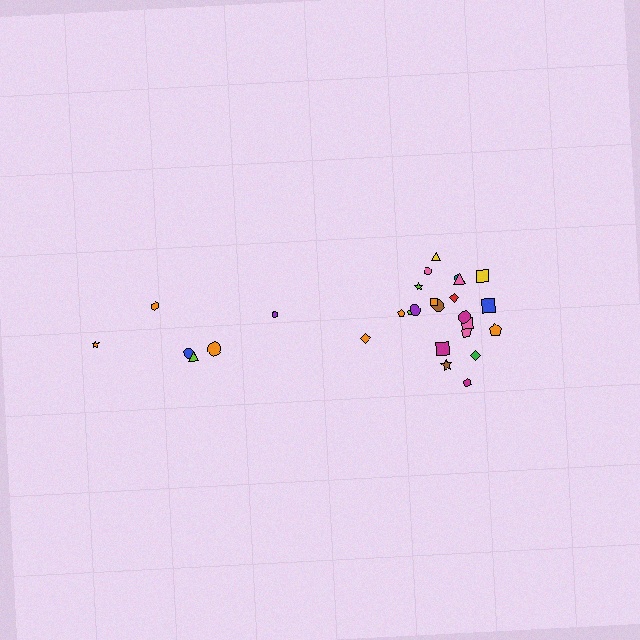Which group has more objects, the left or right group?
The right group.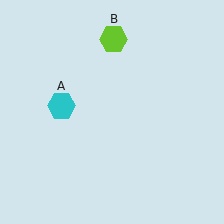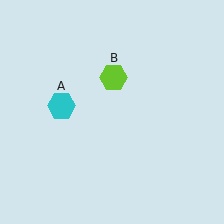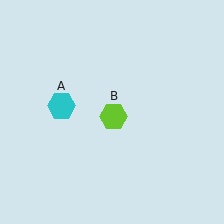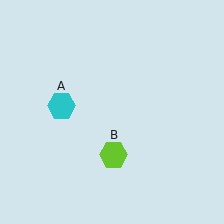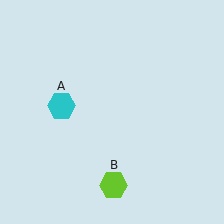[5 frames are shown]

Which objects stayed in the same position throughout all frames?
Cyan hexagon (object A) remained stationary.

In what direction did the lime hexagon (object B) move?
The lime hexagon (object B) moved down.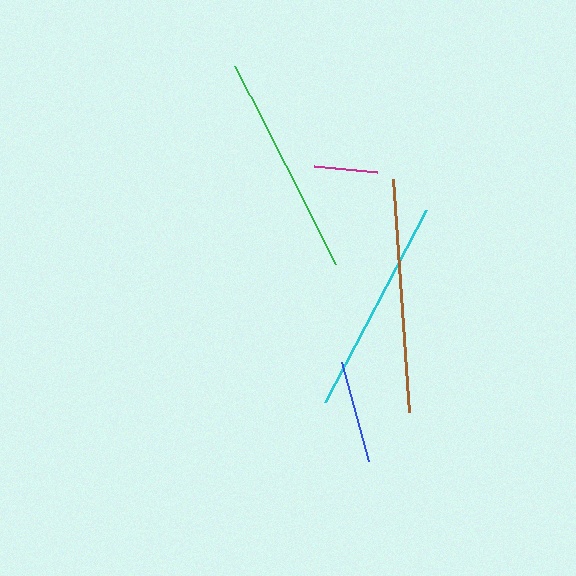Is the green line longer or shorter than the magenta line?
The green line is longer than the magenta line.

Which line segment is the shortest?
The magenta line is the shortest at approximately 64 pixels.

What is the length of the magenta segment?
The magenta segment is approximately 64 pixels long.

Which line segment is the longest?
The brown line is the longest at approximately 233 pixels.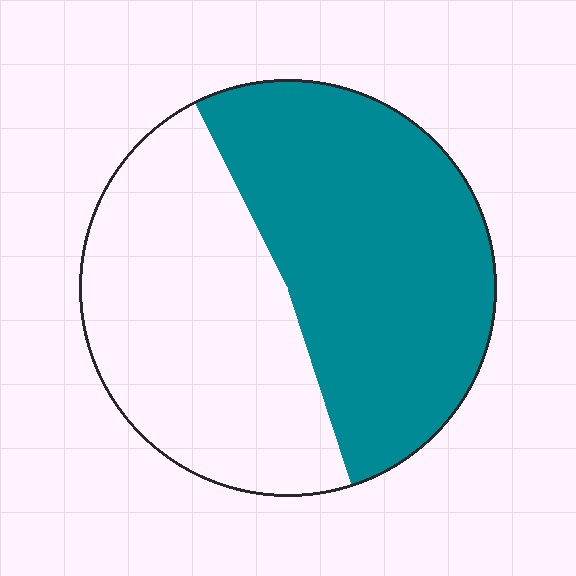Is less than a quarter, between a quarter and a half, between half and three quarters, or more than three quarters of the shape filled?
Between half and three quarters.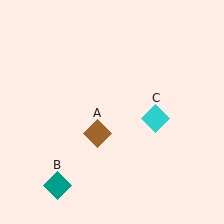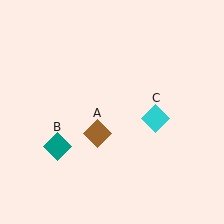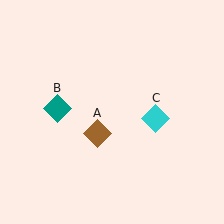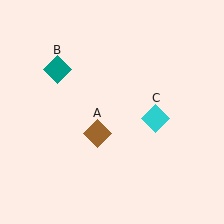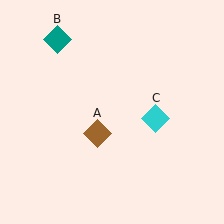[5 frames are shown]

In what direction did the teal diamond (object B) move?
The teal diamond (object B) moved up.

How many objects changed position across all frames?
1 object changed position: teal diamond (object B).